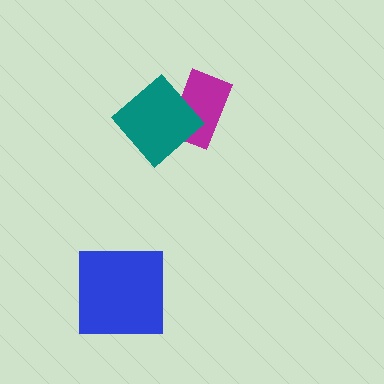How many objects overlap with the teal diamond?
1 object overlaps with the teal diamond.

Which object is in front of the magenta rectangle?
The teal diamond is in front of the magenta rectangle.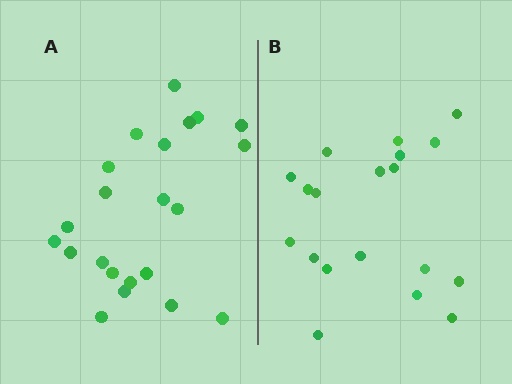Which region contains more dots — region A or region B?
Region A (the left region) has more dots.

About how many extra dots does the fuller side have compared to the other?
Region A has just a few more — roughly 2 or 3 more dots than region B.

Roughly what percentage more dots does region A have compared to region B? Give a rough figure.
About 15% more.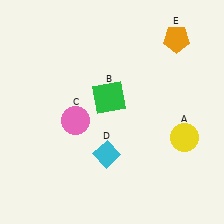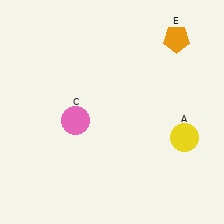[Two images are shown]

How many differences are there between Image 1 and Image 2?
There are 2 differences between the two images.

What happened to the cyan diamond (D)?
The cyan diamond (D) was removed in Image 2. It was in the bottom-left area of Image 1.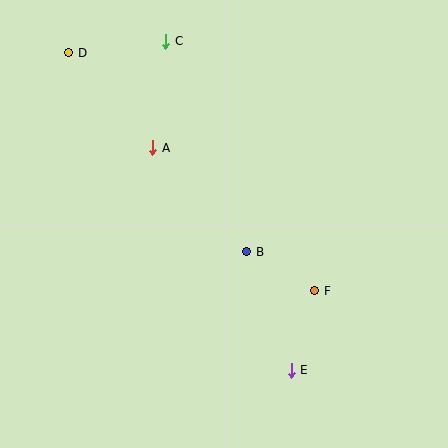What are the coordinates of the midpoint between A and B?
The midpoint between A and B is at (200, 200).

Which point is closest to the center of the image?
Point B at (246, 252) is closest to the center.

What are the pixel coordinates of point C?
Point C is at (166, 41).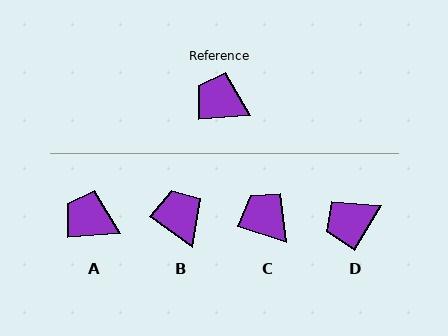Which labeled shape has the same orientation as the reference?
A.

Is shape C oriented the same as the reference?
No, it is off by about 23 degrees.